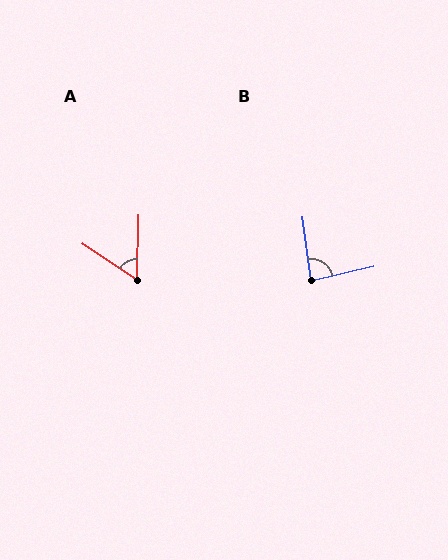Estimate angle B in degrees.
Approximately 85 degrees.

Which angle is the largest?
B, at approximately 85 degrees.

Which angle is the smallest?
A, at approximately 57 degrees.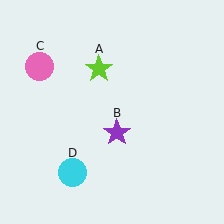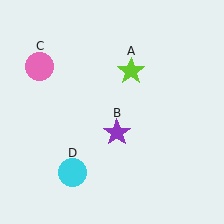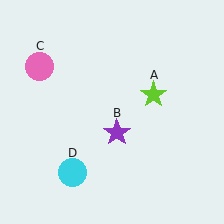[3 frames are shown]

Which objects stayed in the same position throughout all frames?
Purple star (object B) and pink circle (object C) and cyan circle (object D) remained stationary.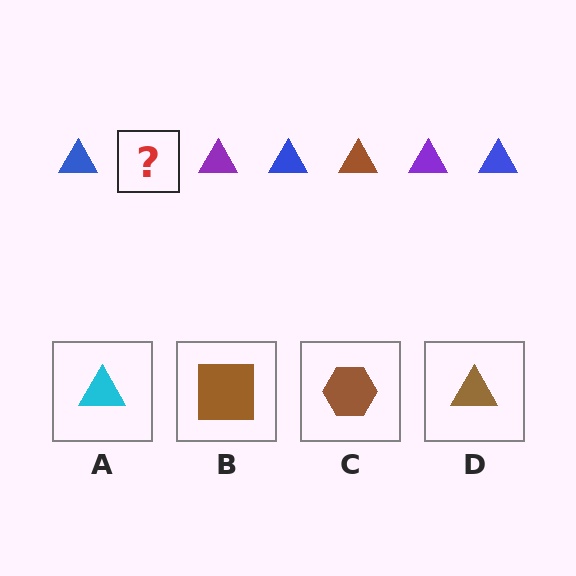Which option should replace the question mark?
Option D.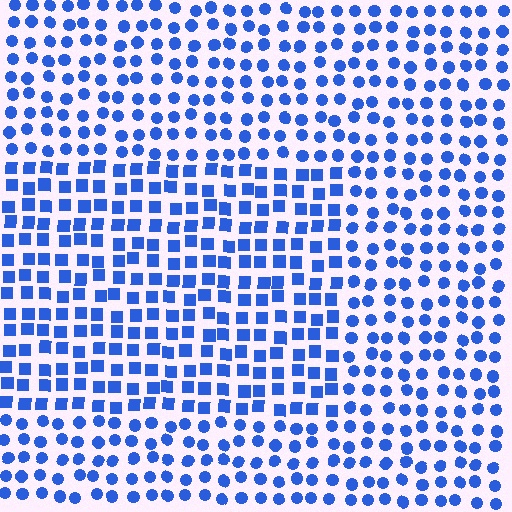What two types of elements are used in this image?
The image uses squares inside the rectangle region and circles outside it.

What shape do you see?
I see a rectangle.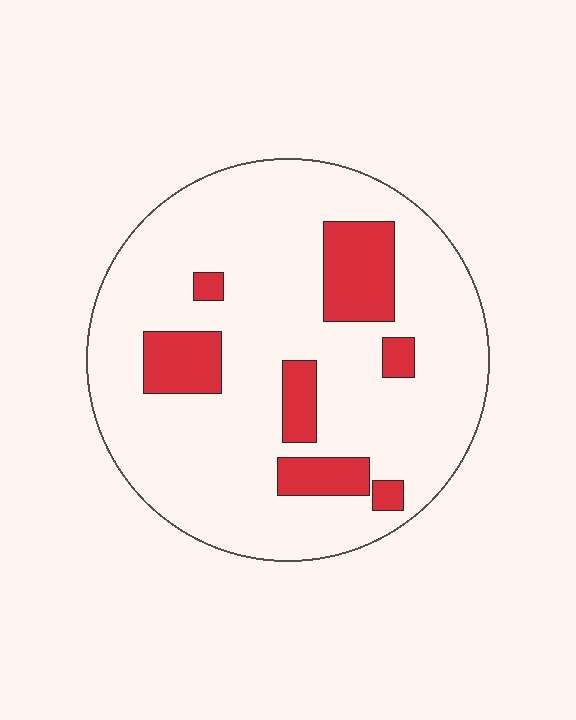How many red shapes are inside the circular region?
7.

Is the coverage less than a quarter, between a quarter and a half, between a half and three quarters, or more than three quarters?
Less than a quarter.